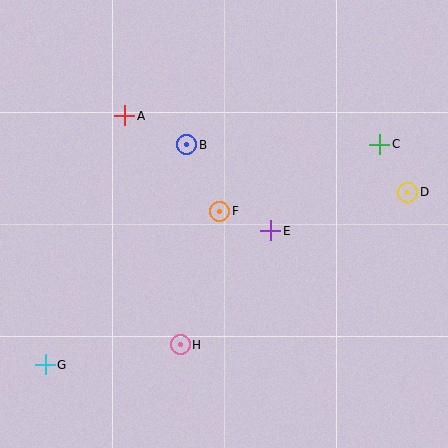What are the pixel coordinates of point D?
Point D is at (408, 192).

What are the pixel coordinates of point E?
Point E is at (271, 231).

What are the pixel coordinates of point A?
Point A is at (125, 116).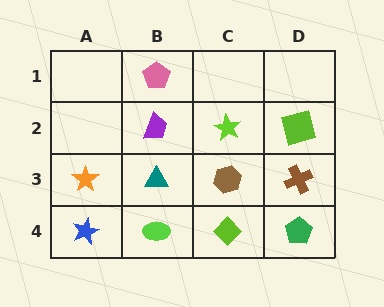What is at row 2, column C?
A lime star.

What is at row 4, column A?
A blue star.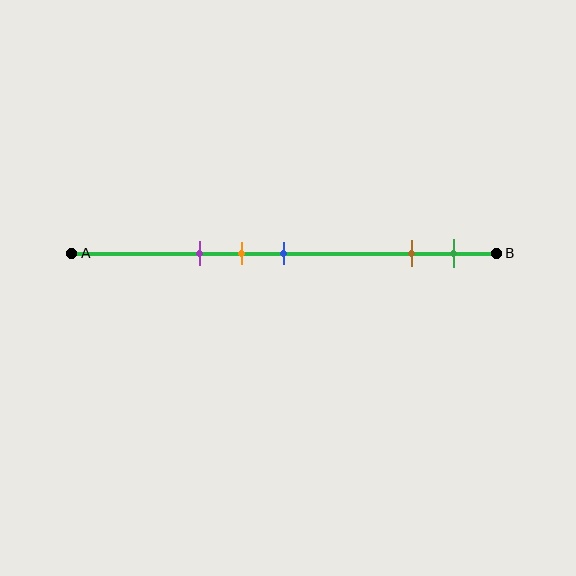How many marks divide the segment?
There are 5 marks dividing the segment.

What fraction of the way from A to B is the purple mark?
The purple mark is approximately 30% (0.3) of the way from A to B.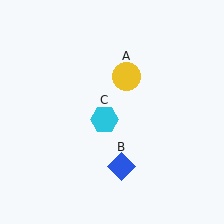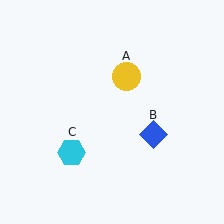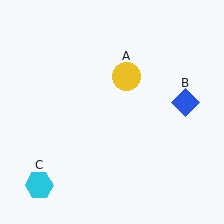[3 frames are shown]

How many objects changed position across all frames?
2 objects changed position: blue diamond (object B), cyan hexagon (object C).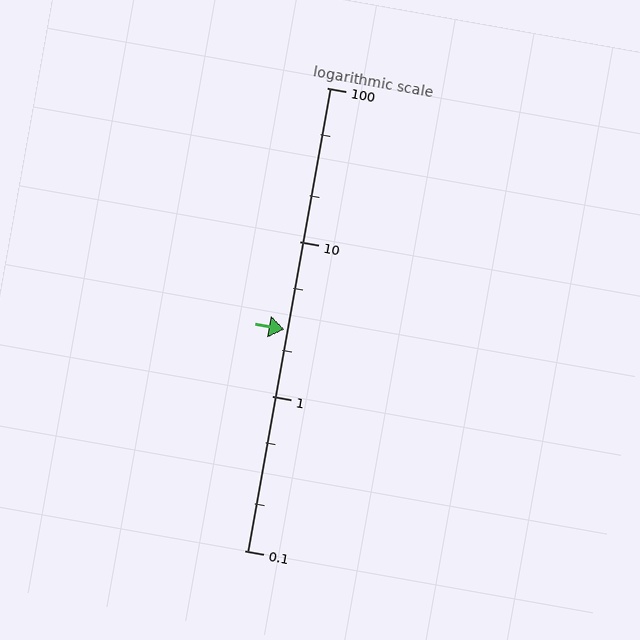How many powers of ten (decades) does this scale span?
The scale spans 3 decades, from 0.1 to 100.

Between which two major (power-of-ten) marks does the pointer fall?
The pointer is between 1 and 10.